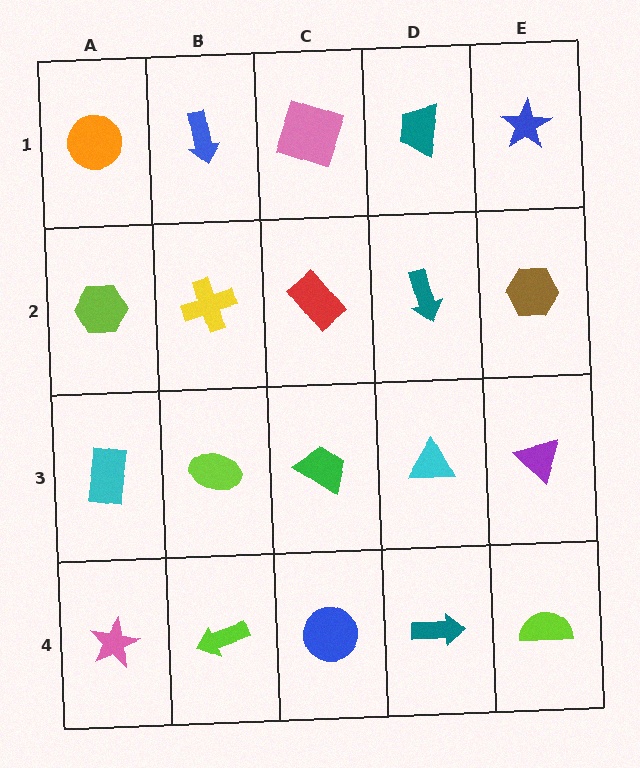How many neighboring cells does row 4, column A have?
2.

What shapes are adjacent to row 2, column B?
A blue arrow (row 1, column B), a lime ellipse (row 3, column B), a lime hexagon (row 2, column A), a red rectangle (row 2, column C).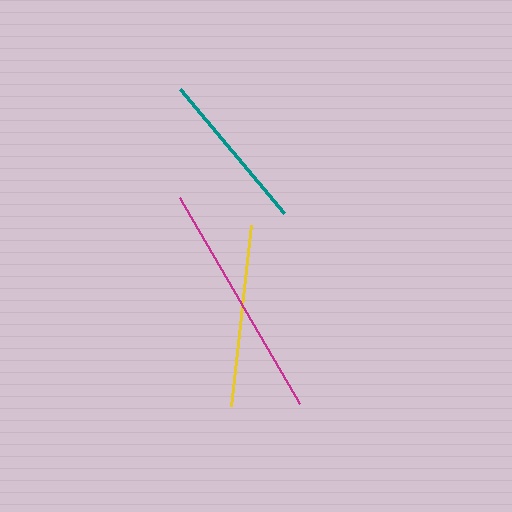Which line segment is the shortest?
The teal line is the shortest at approximately 161 pixels.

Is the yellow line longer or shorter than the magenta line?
The magenta line is longer than the yellow line.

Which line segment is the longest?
The magenta line is the longest at approximately 238 pixels.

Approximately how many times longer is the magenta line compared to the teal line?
The magenta line is approximately 1.5 times the length of the teal line.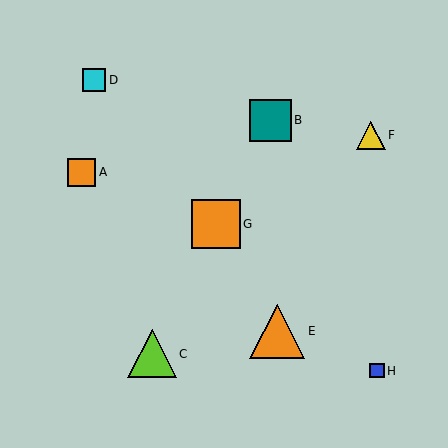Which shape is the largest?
The orange triangle (labeled E) is the largest.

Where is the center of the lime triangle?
The center of the lime triangle is at (152, 354).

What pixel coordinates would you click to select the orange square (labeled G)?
Click at (216, 224) to select the orange square G.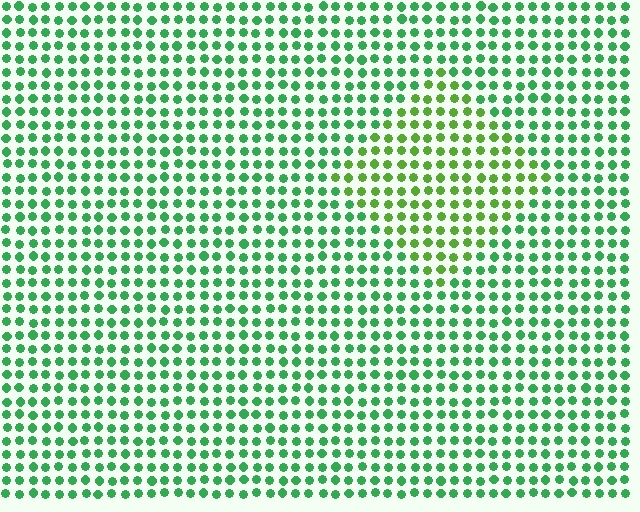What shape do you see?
I see a diamond.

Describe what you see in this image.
The image is filled with small green elements in a uniform arrangement. A diamond-shaped region is visible where the elements are tinted to a slightly different hue, forming a subtle color boundary.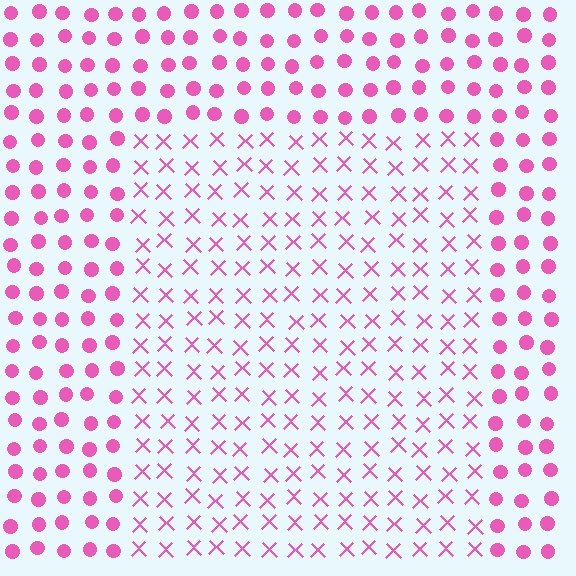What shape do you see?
I see a rectangle.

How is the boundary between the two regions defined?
The boundary is defined by a change in element shape: X marks inside vs. circles outside. All elements share the same color and spacing.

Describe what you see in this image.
The image is filled with small pink elements arranged in a uniform grid. A rectangle-shaped region contains X marks, while the surrounding area contains circles. The boundary is defined purely by the change in element shape.